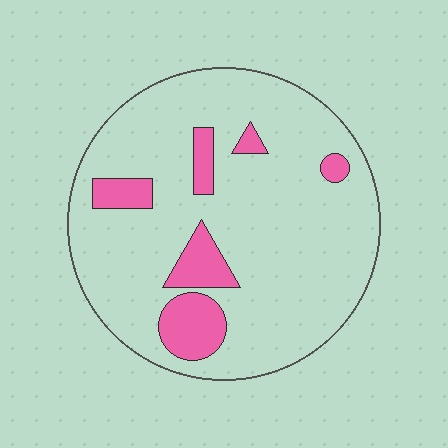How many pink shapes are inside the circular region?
6.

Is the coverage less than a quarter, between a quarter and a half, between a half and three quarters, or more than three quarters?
Less than a quarter.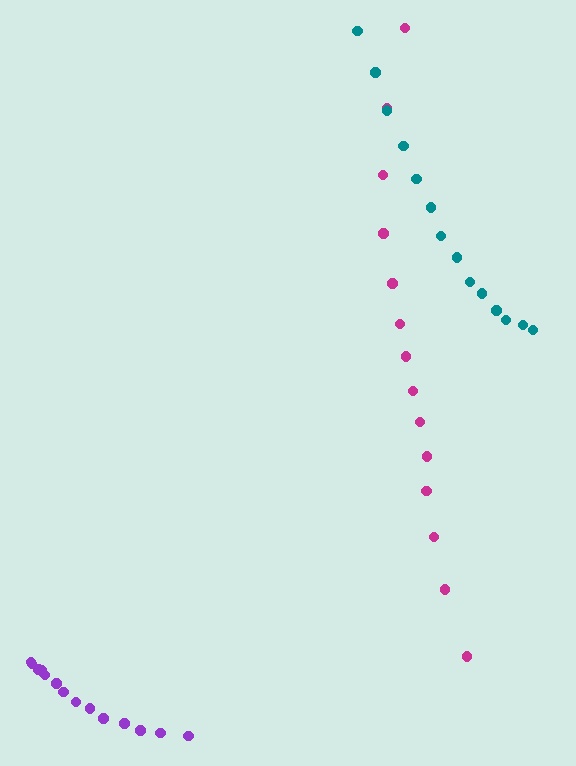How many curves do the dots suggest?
There are 3 distinct paths.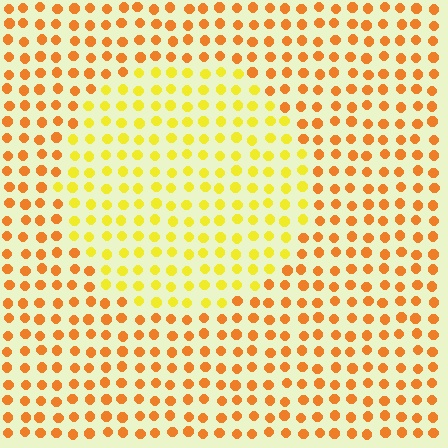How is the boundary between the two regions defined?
The boundary is defined purely by a slight shift in hue (about 33 degrees). Spacing, size, and orientation are identical on both sides.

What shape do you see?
I see a circle.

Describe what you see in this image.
The image is filled with small orange elements in a uniform arrangement. A circle-shaped region is visible where the elements are tinted to a slightly different hue, forming a subtle color boundary.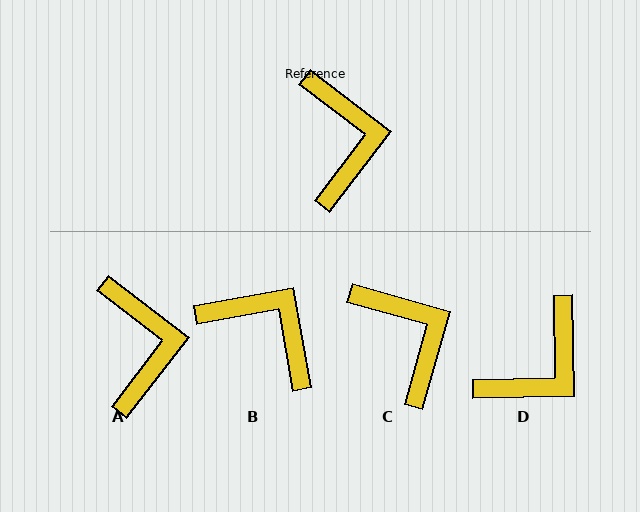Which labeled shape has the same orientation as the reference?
A.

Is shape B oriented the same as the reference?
No, it is off by about 48 degrees.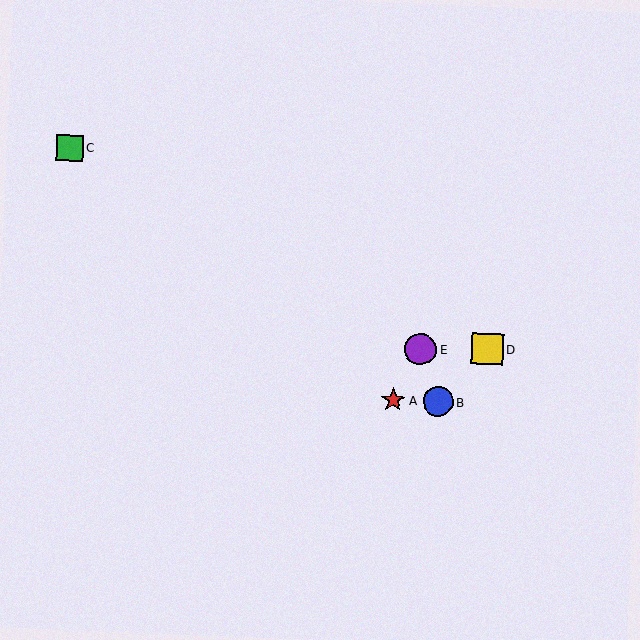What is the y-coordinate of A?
Object A is at y≈400.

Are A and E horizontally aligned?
No, A is at y≈400 and E is at y≈349.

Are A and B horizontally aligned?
Yes, both are at y≈400.